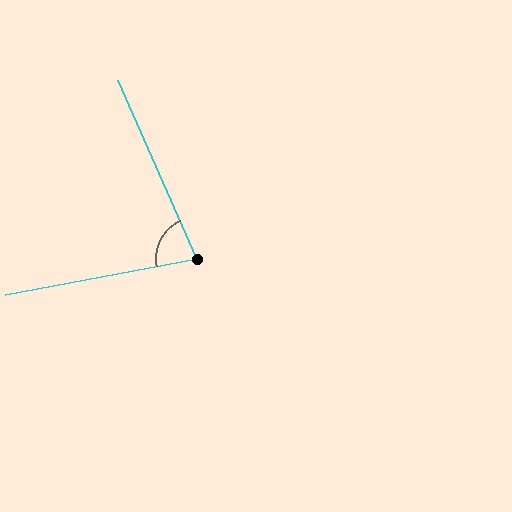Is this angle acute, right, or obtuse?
It is acute.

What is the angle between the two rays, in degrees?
Approximately 77 degrees.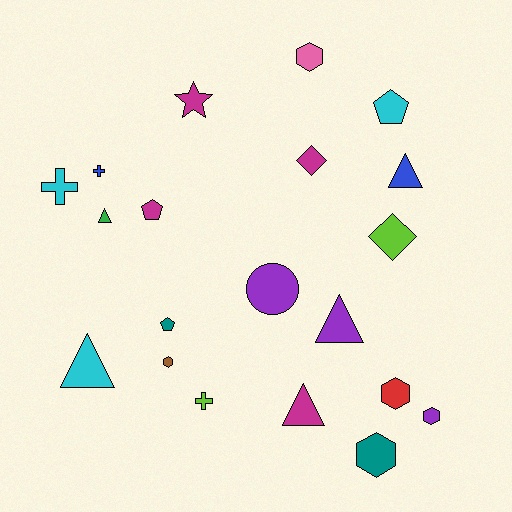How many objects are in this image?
There are 20 objects.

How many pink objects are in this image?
There is 1 pink object.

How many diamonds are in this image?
There are 2 diamonds.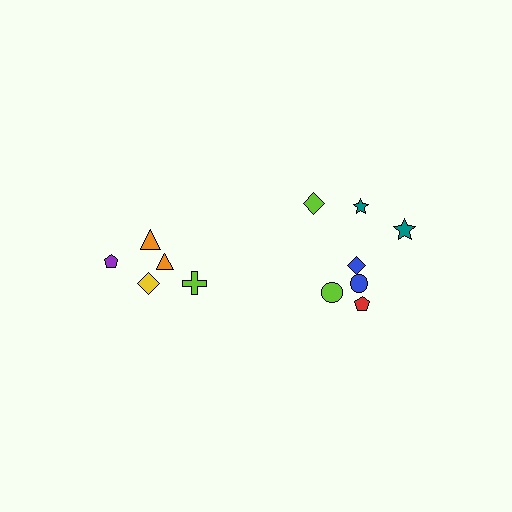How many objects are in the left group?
There are 5 objects.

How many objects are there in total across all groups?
There are 12 objects.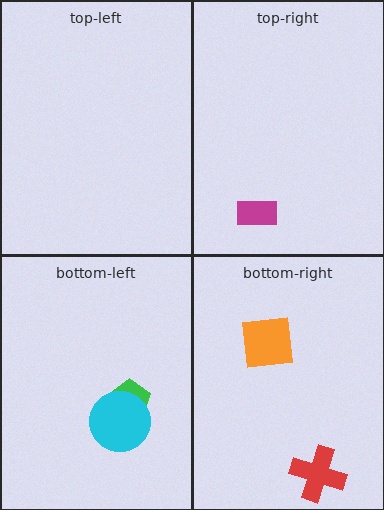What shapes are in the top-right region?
The magenta rectangle.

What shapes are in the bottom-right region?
The orange square, the red cross.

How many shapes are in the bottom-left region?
2.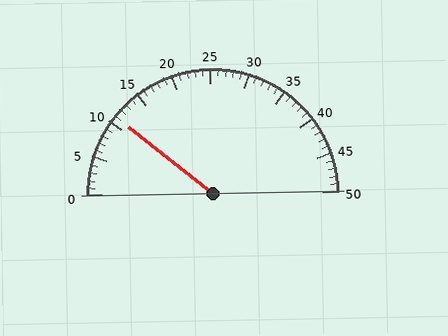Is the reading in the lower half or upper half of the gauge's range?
The reading is in the lower half of the range (0 to 50).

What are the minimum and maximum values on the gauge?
The gauge ranges from 0 to 50.